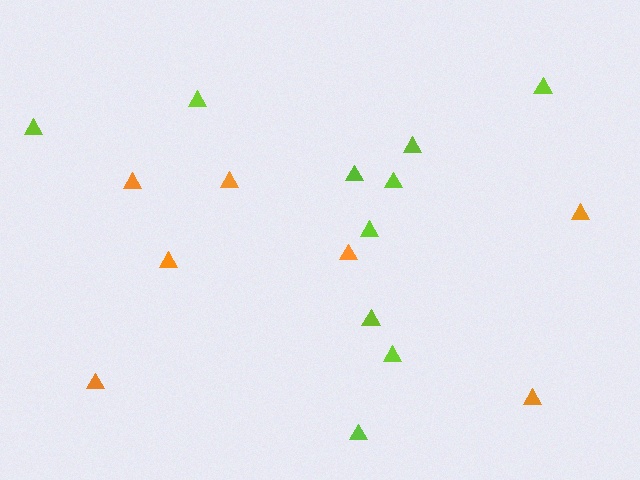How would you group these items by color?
There are 2 groups: one group of orange triangles (7) and one group of lime triangles (10).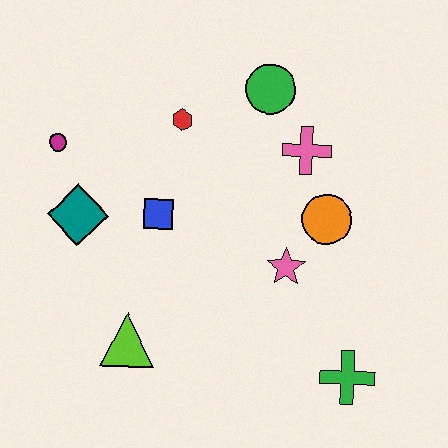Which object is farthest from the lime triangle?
The green circle is farthest from the lime triangle.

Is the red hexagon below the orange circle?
No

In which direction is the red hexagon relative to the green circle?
The red hexagon is to the left of the green circle.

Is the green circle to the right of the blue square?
Yes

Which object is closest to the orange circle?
The pink star is closest to the orange circle.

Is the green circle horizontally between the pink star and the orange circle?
No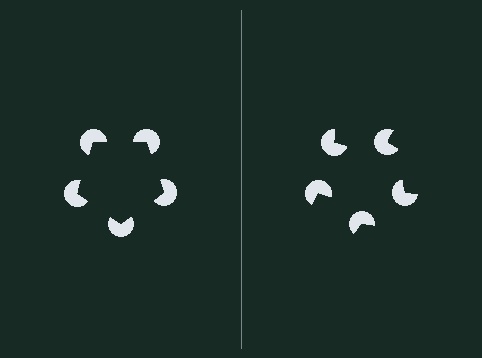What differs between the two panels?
The pac-man discs are positioned identically on both sides; only the wedge orientations differ. On the left they align to a pentagon; on the right they are misaligned.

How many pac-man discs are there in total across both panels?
10 — 5 on each side.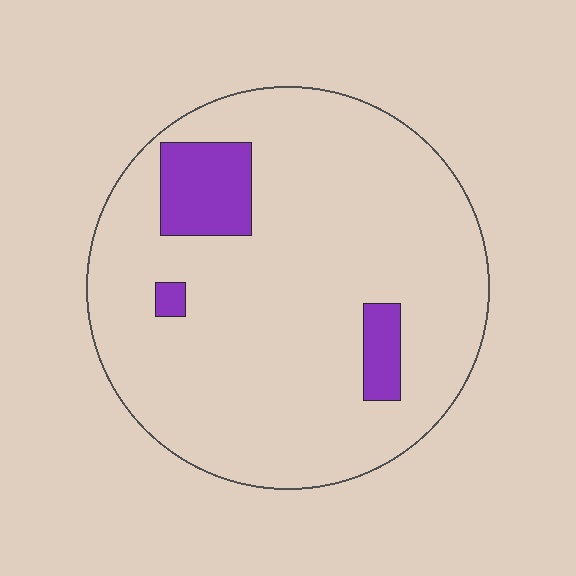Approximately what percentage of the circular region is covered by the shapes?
Approximately 10%.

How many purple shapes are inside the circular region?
3.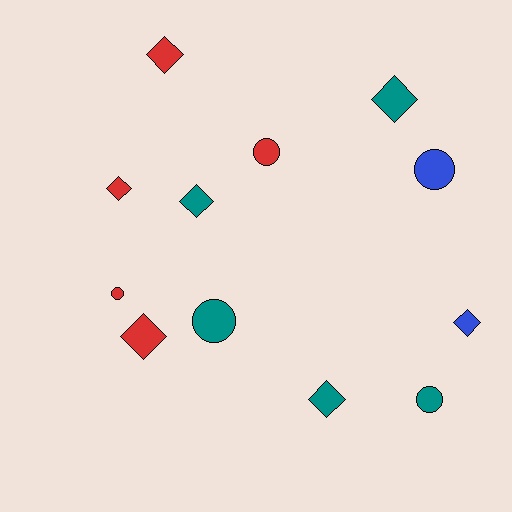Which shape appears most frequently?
Diamond, with 7 objects.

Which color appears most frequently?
Red, with 5 objects.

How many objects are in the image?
There are 12 objects.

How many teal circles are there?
There are 2 teal circles.